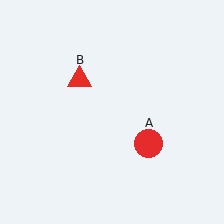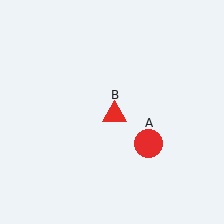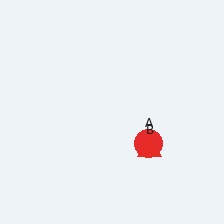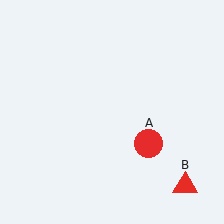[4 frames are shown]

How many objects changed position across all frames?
1 object changed position: red triangle (object B).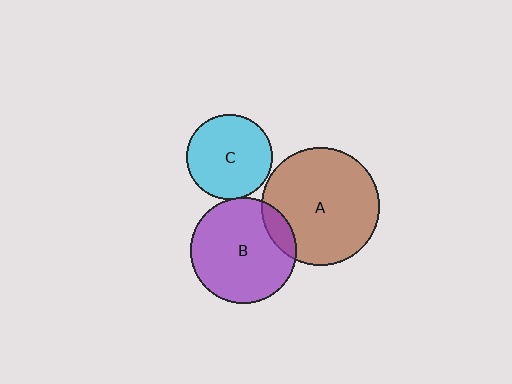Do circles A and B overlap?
Yes.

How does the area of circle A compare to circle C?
Approximately 1.9 times.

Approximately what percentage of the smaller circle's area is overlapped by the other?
Approximately 10%.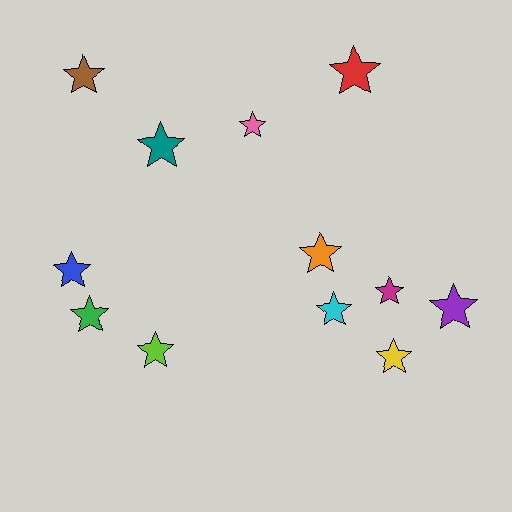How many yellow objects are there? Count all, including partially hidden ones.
There is 1 yellow object.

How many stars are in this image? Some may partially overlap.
There are 12 stars.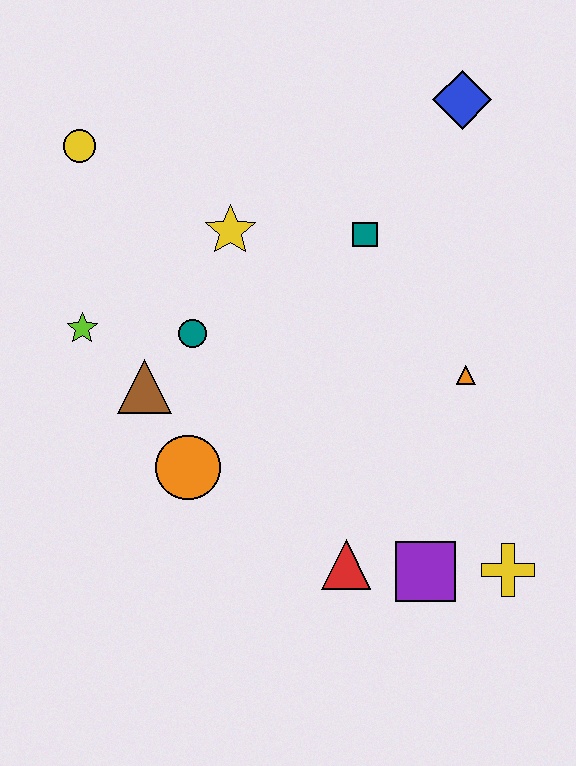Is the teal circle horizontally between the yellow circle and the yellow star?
Yes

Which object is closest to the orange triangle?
The teal square is closest to the orange triangle.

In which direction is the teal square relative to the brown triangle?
The teal square is to the right of the brown triangle.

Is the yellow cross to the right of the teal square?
Yes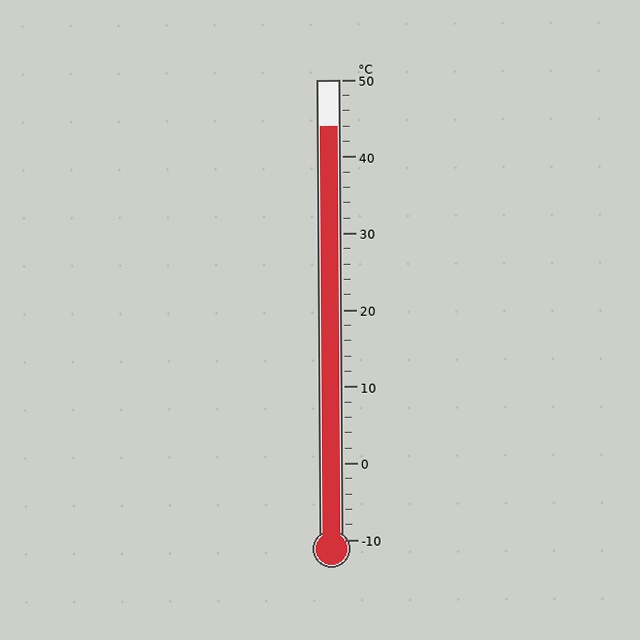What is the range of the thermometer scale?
The thermometer scale ranges from -10°C to 50°C.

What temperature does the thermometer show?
The thermometer shows approximately 44°C.